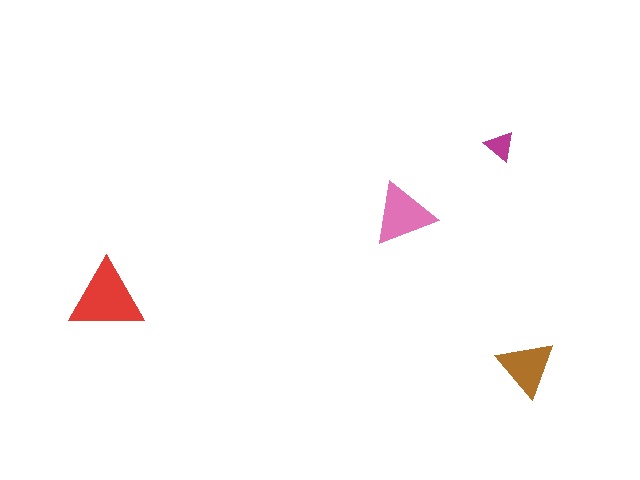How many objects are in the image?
There are 4 objects in the image.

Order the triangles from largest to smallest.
the red one, the pink one, the brown one, the magenta one.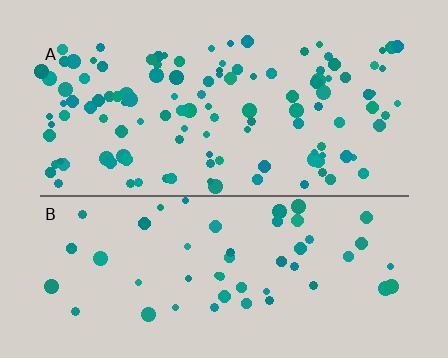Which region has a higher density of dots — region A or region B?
A (the top).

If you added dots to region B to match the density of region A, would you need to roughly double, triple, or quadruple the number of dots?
Approximately double.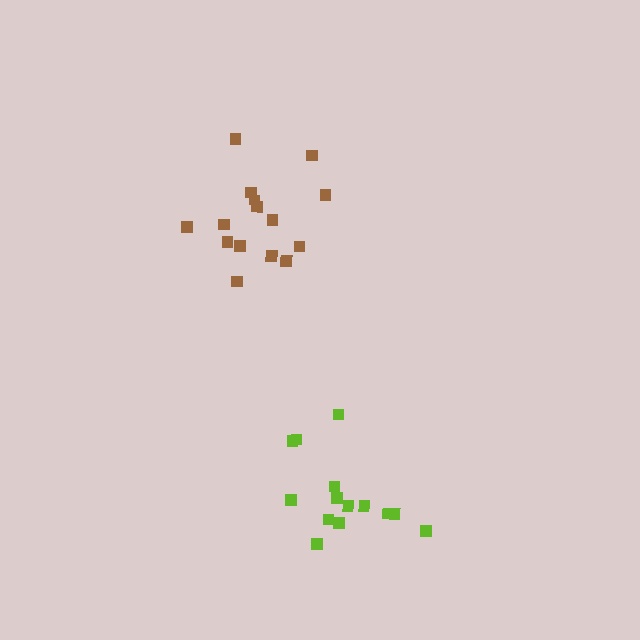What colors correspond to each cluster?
The clusters are colored: lime, brown.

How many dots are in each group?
Group 1: 14 dots, Group 2: 15 dots (29 total).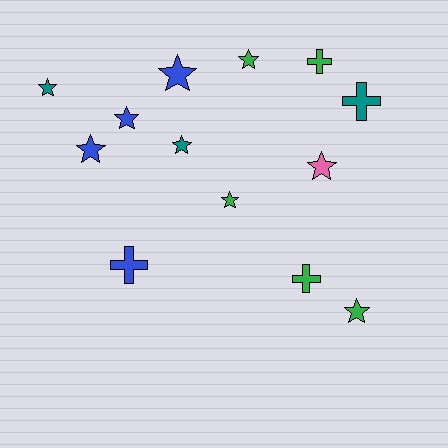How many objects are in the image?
There are 13 objects.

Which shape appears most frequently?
Star, with 9 objects.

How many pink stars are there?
There is 1 pink star.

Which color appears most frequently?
Green, with 5 objects.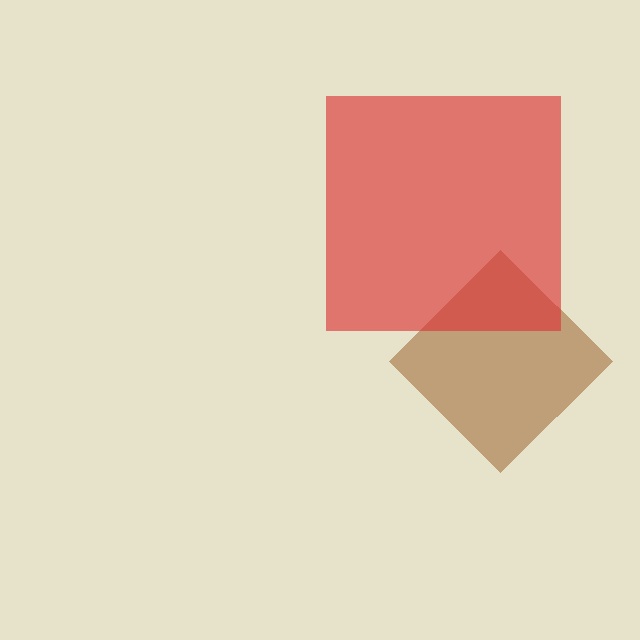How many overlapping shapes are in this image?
There are 2 overlapping shapes in the image.